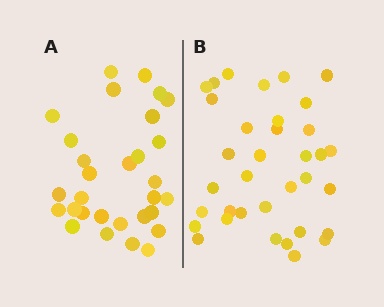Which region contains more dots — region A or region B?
Region B (the right region) has more dots.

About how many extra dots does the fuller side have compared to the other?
Region B has about 5 more dots than region A.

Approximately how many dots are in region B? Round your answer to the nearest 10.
About 40 dots. (The exact count is 35, which rounds to 40.)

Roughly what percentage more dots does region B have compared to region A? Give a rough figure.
About 15% more.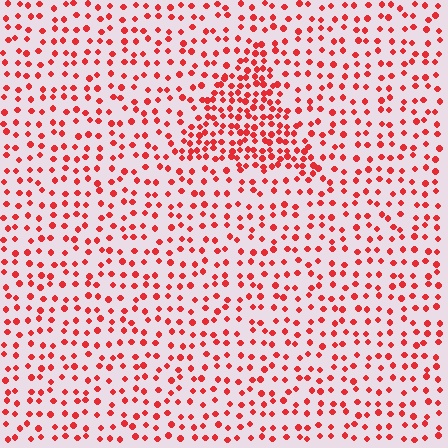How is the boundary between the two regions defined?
The boundary is defined by a change in element density (approximately 2.1x ratio). All elements are the same color, size, and shape.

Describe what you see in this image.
The image contains small red elements arranged at two different densities. A triangle-shaped region is visible where the elements are more densely packed than the surrounding area.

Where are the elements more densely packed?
The elements are more densely packed inside the triangle boundary.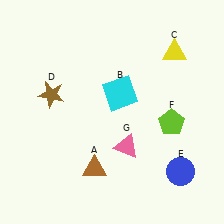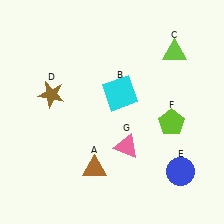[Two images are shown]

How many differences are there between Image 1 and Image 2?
There is 1 difference between the two images.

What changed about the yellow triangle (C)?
In Image 1, C is yellow. In Image 2, it changed to lime.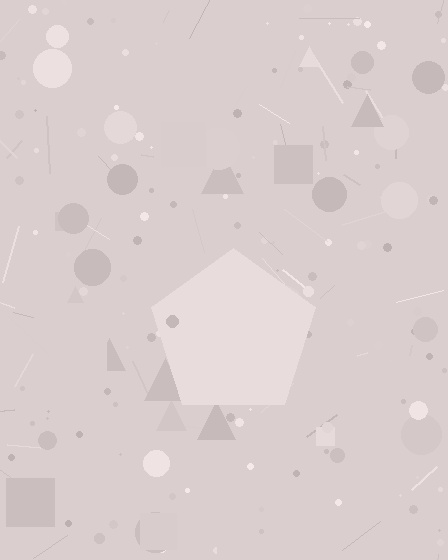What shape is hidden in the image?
A pentagon is hidden in the image.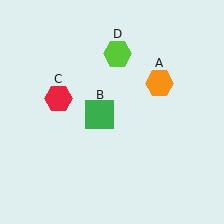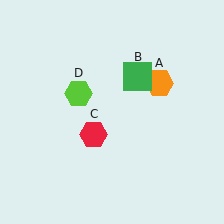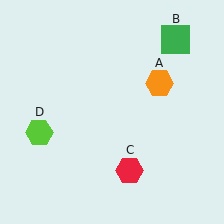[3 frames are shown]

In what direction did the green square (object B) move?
The green square (object B) moved up and to the right.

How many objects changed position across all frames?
3 objects changed position: green square (object B), red hexagon (object C), lime hexagon (object D).